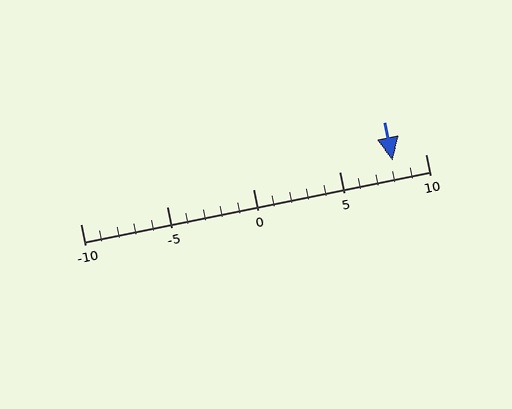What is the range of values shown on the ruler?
The ruler shows values from -10 to 10.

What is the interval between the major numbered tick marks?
The major tick marks are spaced 5 units apart.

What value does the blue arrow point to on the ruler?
The blue arrow points to approximately 8.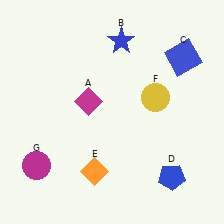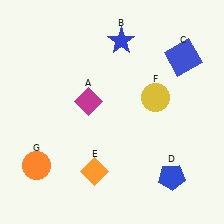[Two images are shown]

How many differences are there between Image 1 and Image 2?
There is 1 difference between the two images.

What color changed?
The circle (G) changed from magenta in Image 1 to orange in Image 2.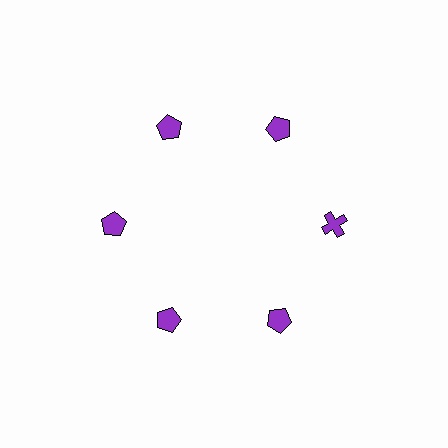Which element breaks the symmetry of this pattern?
The purple cross at roughly the 3 o'clock position breaks the symmetry. All other shapes are purple pentagons.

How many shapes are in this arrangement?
There are 6 shapes arranged in a ring pattern.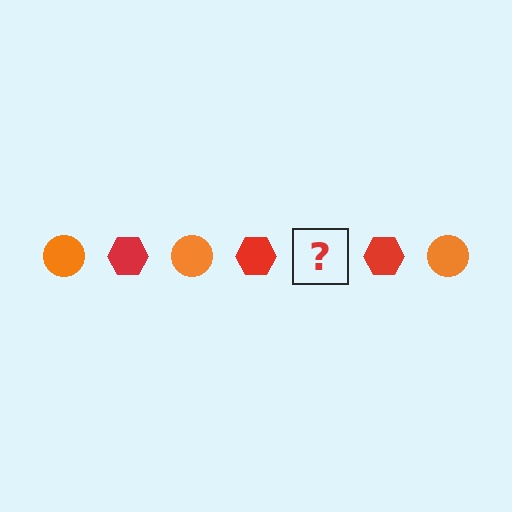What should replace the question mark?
The question mark should be replaced with an orange circle.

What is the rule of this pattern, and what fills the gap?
The rule is that the pattern alternates between orange circle and red hexagon. The gap should be filled with an orange circle.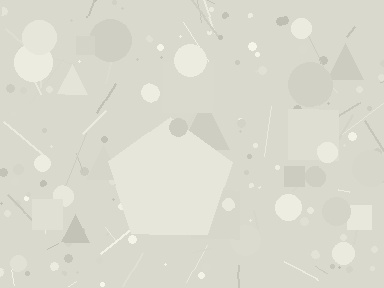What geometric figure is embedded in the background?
A pentagon is embedded in the background.